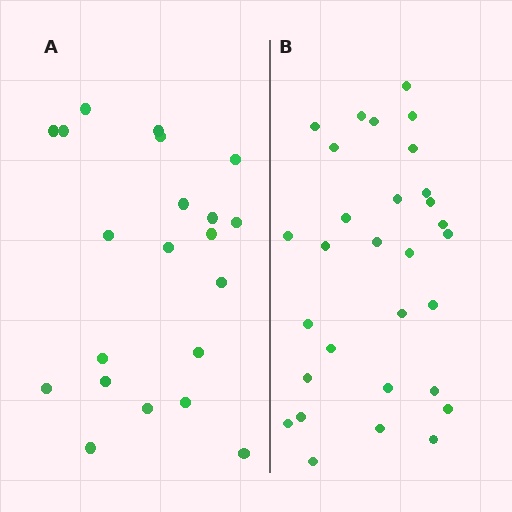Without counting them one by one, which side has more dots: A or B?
Region B (the right region) has more dots.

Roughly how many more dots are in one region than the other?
Region B has roughly 8 or so more dots than region A.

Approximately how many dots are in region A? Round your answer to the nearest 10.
About 20 dots. (The exact count is 21, which rounds to 20.)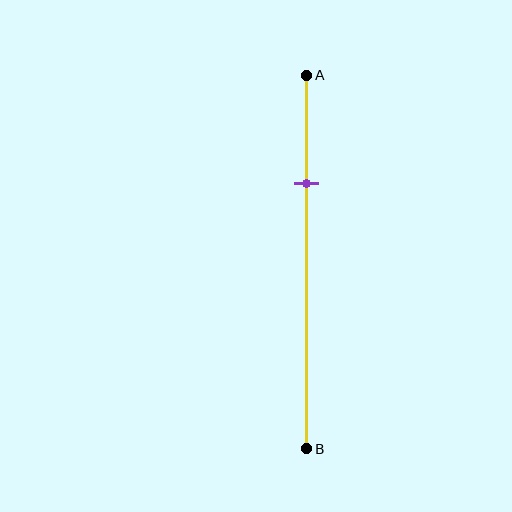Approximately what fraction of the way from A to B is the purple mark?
The purple mark is approximately 30% of the way from A to B.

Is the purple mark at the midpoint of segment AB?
No, the mark is at about 30% from A, not at the 50% midpoint.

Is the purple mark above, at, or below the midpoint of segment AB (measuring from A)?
The purple mark is above the midpoint of segment AB.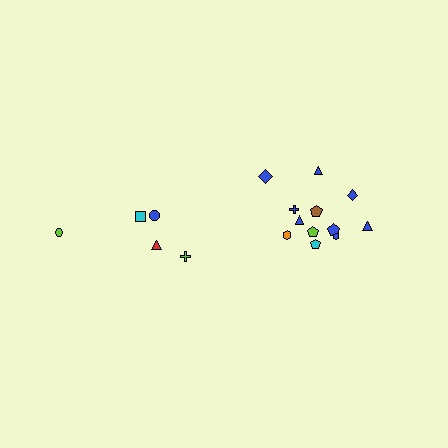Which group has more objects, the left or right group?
The right group.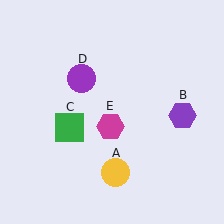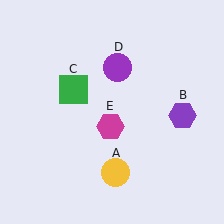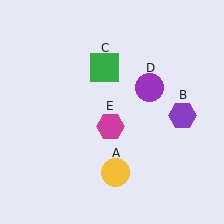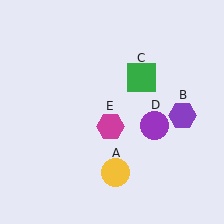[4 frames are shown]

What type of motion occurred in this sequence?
The green square (object C), purple circle (object D) rotated clockwise around the center of the scene.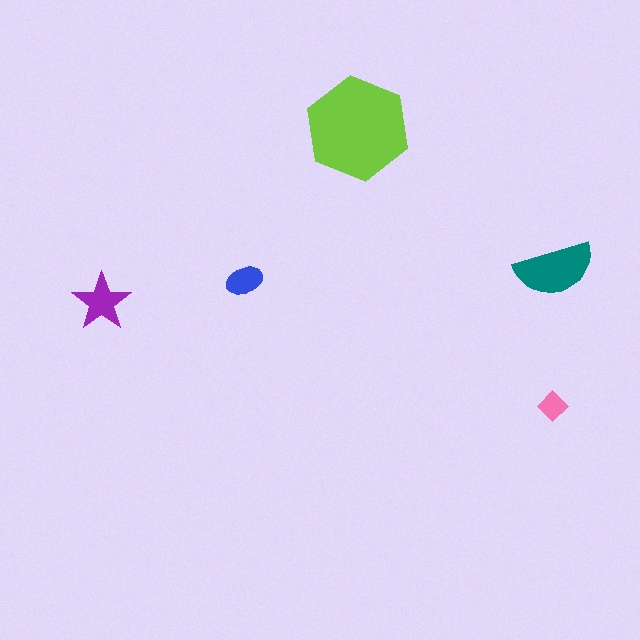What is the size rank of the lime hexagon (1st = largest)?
1st.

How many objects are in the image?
There are 5 objects in the image.